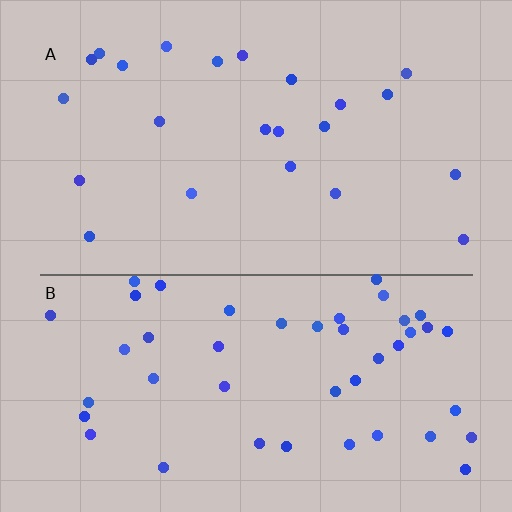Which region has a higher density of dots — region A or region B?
B (the bottom).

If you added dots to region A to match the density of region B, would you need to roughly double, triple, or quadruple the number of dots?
Approximately double.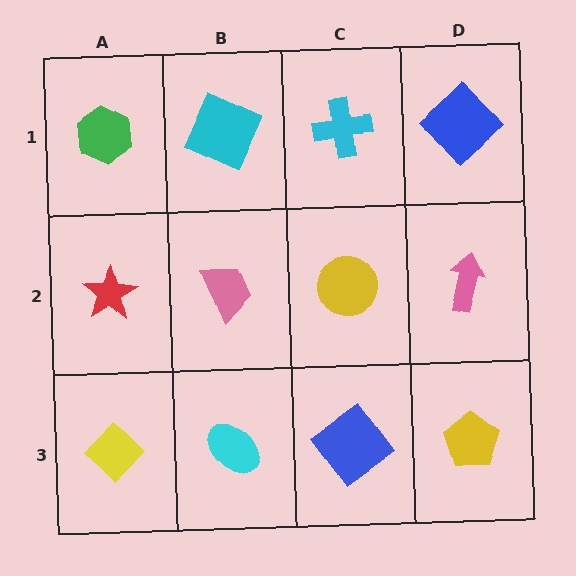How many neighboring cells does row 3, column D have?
2.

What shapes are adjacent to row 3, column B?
A pink trapezoid (row 2, column B), a yellow diamond (row 3, column A), a blue diamond (row 3, column C).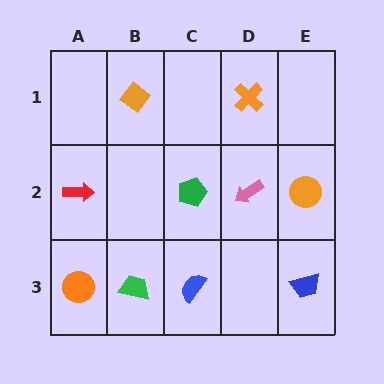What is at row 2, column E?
An orange circle.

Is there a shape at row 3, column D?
No, that cell is empty.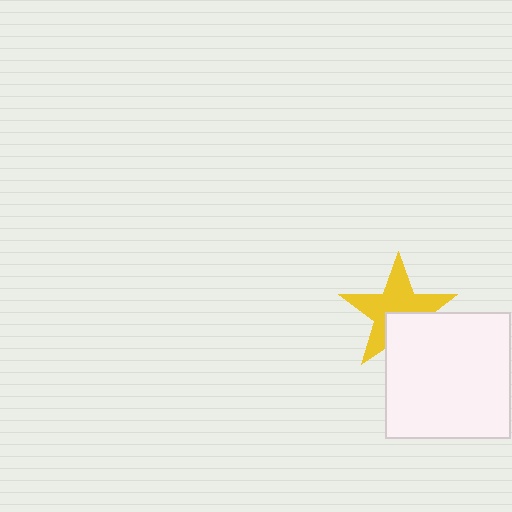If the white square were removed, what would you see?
You would see the complete yellow star.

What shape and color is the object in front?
The object in front is a white square.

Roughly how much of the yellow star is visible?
Most of it is visible (roughly 66%).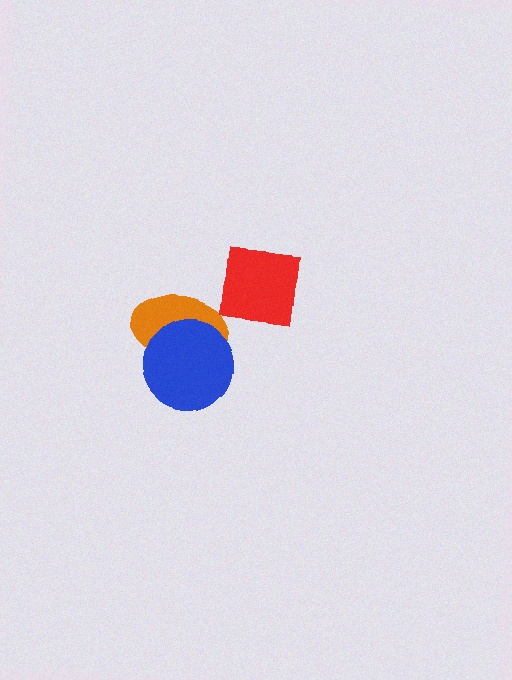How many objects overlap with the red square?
0 objects overlap with the red square.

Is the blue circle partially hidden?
No, no other shape covers it.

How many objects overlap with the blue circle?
1 object overlaps with the blue circle.